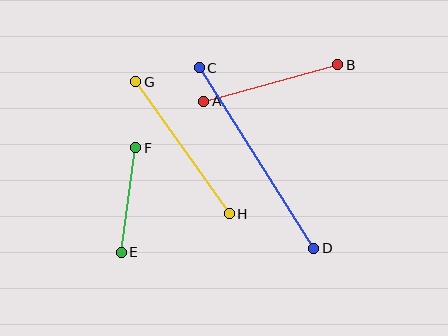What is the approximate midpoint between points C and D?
The midpoint is at approximately (256, 158) pixels.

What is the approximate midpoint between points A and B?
The midpoint is at approximately (271, 83) pixels.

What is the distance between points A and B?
The distance is approximately 139 pixels.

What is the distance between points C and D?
The distance is approximately 213 pixels.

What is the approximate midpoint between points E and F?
The midpoint is at approximately (128, 200) pixels.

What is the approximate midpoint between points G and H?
The midpoint is at approximately (182, 148) pixels.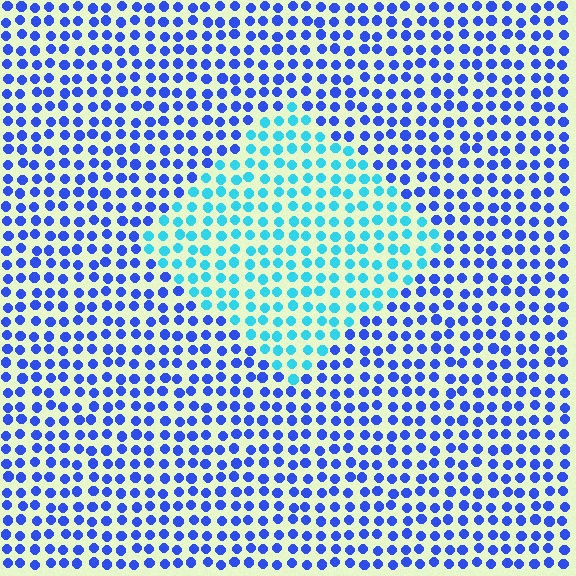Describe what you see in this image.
The image is filled with small blue elements in a uniform arrangement. A diamond-shaped region is visible where the elements are tinted to a slightly different hue, forming a subtle color boundary.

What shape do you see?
I see a diamond.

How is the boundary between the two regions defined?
The boundary is defined purely by a slight shift in hue (about 44 degrees). Spacing, size, and orientation are identical on both sides.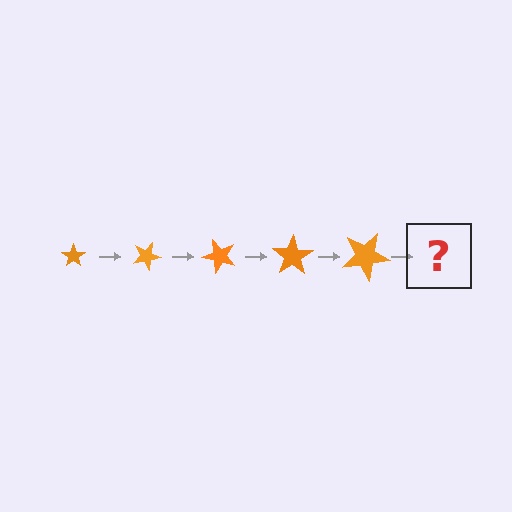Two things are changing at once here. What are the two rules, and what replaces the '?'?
The two rules are that the star grows larger each step and it rotates 25 degrees each step. The '?' should be a star, larger than the previous one and rotated 125 degrees from the start.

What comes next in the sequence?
The next element should be a star, larger than the previous one and rotated 125 degrees from the start.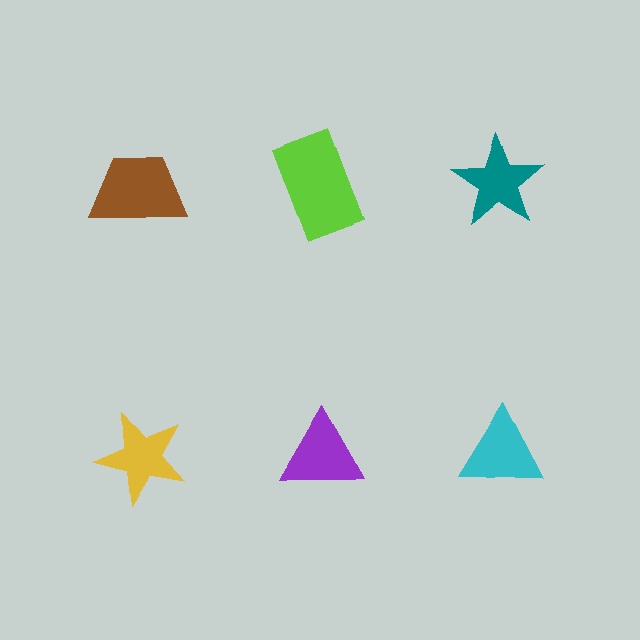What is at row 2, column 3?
A cyan triangle.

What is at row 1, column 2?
A lime rectangle.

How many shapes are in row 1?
3 shapes.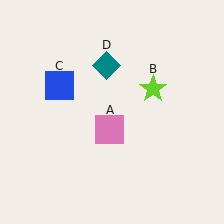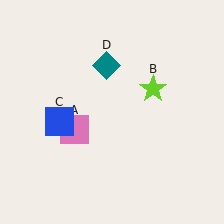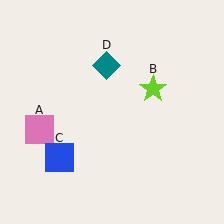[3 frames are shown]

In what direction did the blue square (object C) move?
The blue square (object C) moved down.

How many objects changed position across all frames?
2 objects changed position: pink square (object A), blue square (object C).